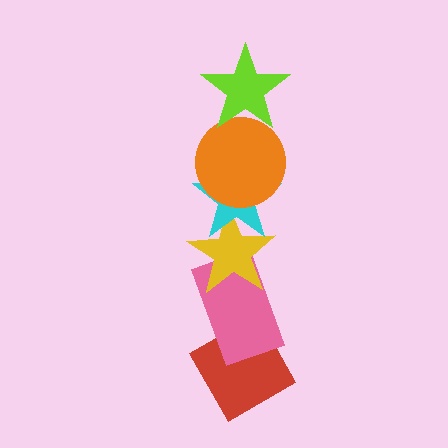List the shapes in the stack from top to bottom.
From top to bottom: the lime star, the orange circle, the cyan star, the yellow star, the pink rectangle, the red diamond.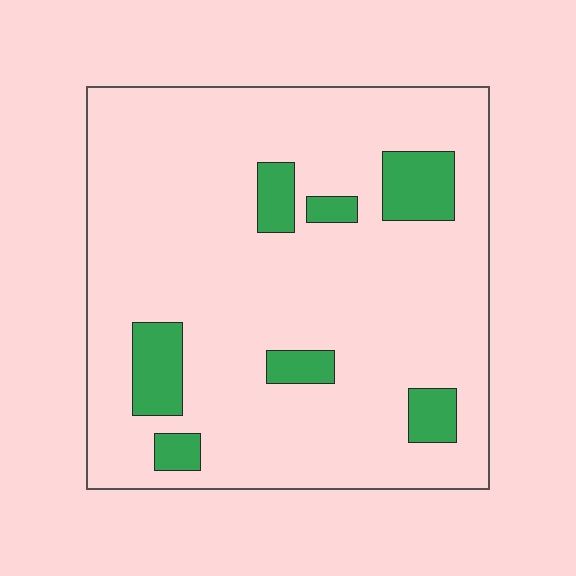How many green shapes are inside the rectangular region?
7.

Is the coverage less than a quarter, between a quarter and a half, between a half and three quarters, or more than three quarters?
Less than a quarter.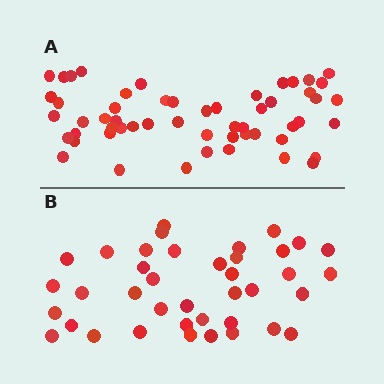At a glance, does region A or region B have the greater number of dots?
Region A (the top region) has more dots.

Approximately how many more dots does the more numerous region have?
Region A has approximately 15 more dots than region B.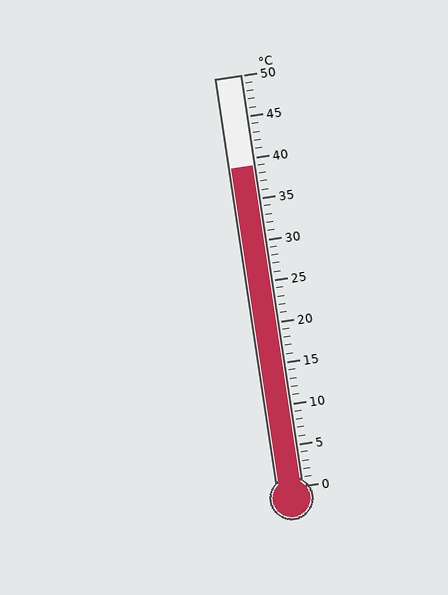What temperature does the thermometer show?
The thermometer shows approximately 39°C.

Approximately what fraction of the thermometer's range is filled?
The thermometer is filled to approximately 80% of its range.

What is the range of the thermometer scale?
The thermometer scale ranges from 0°C to 50°C.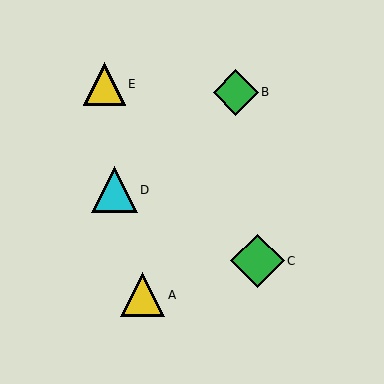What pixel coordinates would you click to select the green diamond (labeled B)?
Click at (236, 92) to select the green diamond B.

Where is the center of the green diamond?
The center of the green diamond is at (258, 261).